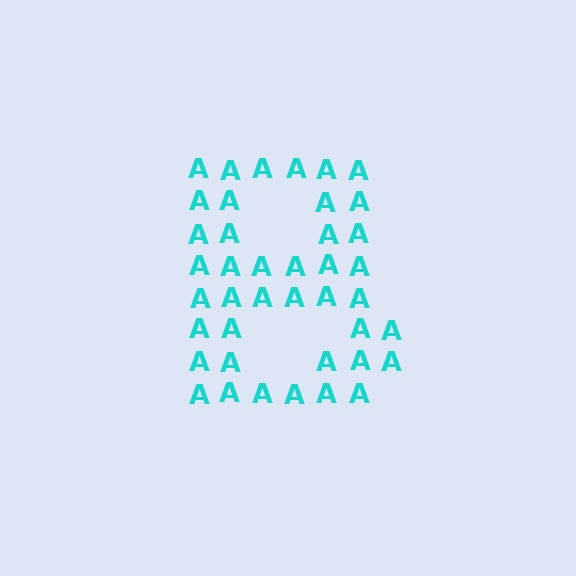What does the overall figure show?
The overall figure shows the letter B.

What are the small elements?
The small elements are letter A's.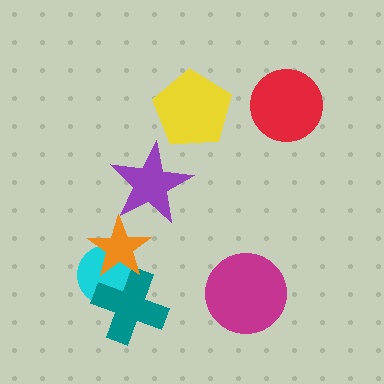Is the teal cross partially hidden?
Yes, it is partially covered by another shape.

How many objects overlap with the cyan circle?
2 objects overlap with the cyan circle.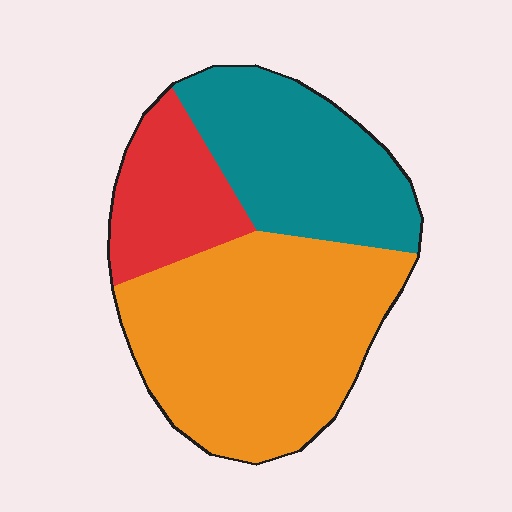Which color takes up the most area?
Orange, at roughly 50%.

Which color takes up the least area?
Red, at roughly 20%.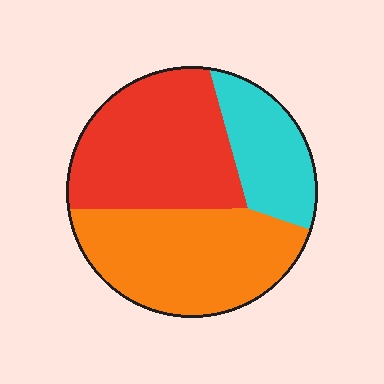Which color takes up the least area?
Cyan, at roughly 20%.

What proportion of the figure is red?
Red takes up about two fifths (2/5) of the figure.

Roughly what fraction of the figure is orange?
Orange covers about 40% of the figure.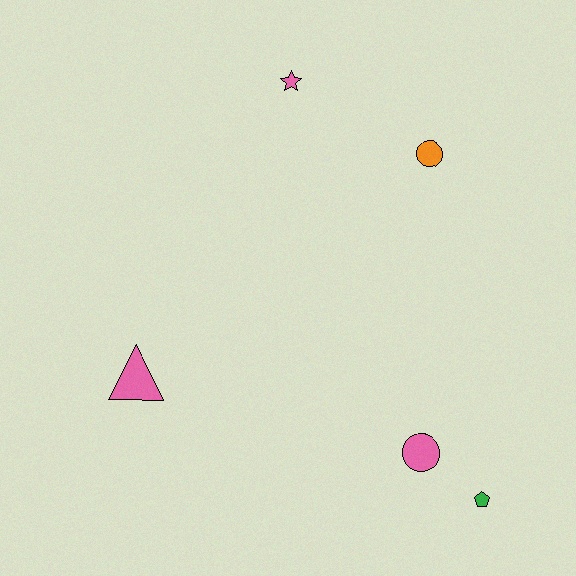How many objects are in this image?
There are 5 objects.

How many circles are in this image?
There are 2 circles.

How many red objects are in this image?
There are no red objects.